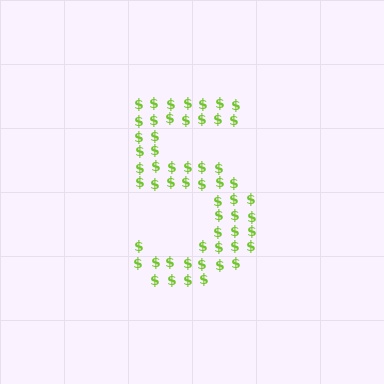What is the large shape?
The large shape is the digit 5.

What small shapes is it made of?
It is made of small dollar signs.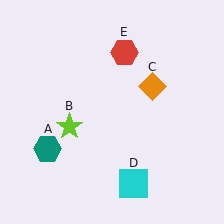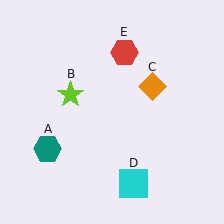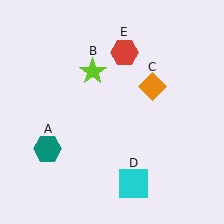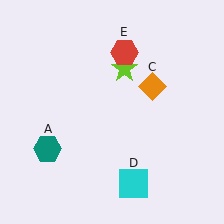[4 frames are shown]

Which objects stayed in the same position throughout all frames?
Teal hexagon (object A) and orange diamond (object C) and cyan square (object D) and red hexagon (object E) remained stationary.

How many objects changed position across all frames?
1 object changed position: lime star (object B).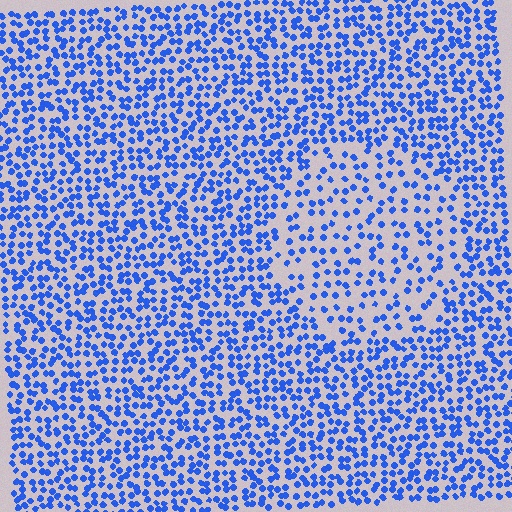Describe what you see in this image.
The image contains small blue elements arranged at two different densities. A circle-shaped region is visible where the elements are less densely packed than the surrounding area.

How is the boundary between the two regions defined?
The boundary is defined by a change in element density (approximately 1.8x ratio). All elements are the same color, size, and shape.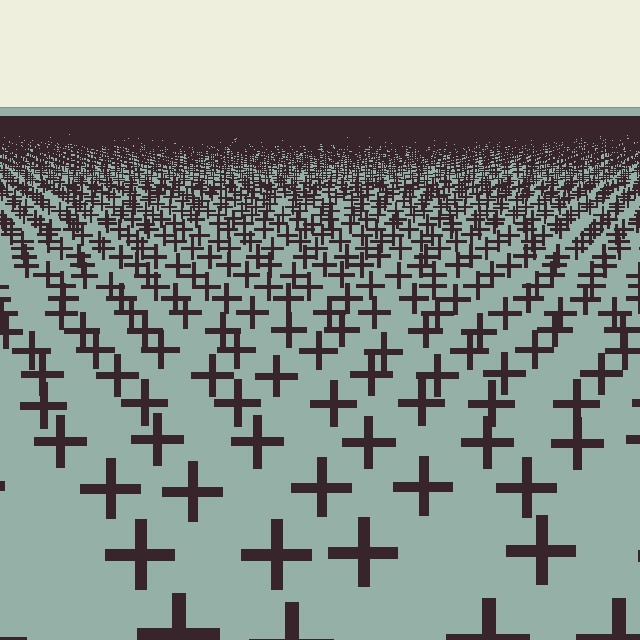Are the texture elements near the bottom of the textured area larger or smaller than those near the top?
Larger. Near the bottom, elements are closer to the viewer and appear at a bigger on-screen size.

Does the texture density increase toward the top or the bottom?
Density increases toward the top.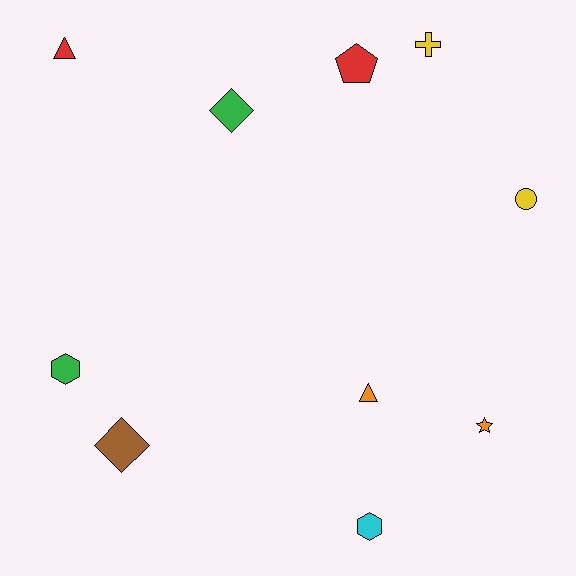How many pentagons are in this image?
There is 1 pentagon.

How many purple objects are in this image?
There are no purple objects.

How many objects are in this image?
There are 10 objects.